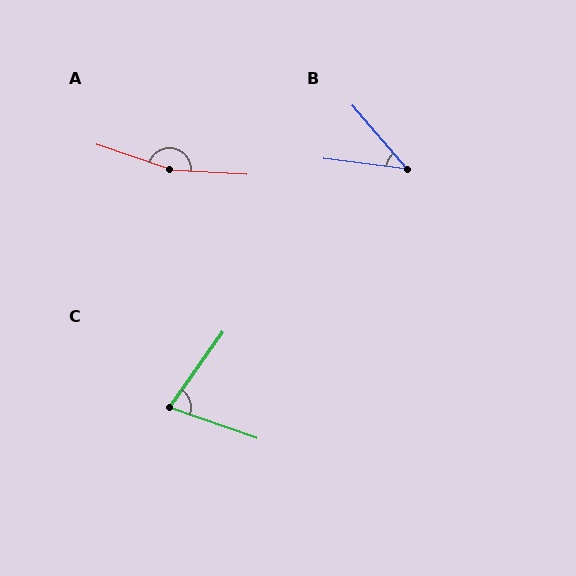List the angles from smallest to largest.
B (42°), C (74°), A (164°).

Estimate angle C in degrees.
Approximately 74 degrees.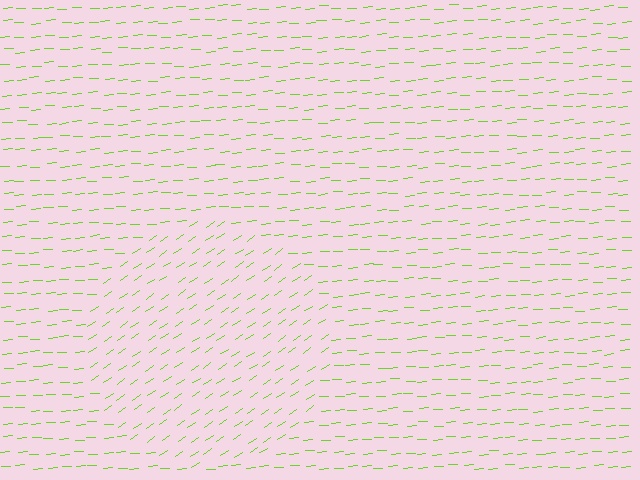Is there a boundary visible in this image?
Yes, there is a texture boundary formed by a change in line orientation.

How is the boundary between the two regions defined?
The boundary is defined purely by a change in line orientation (approximately 30 degrees difference). All lines are the same color and thickness.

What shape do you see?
I see a circle.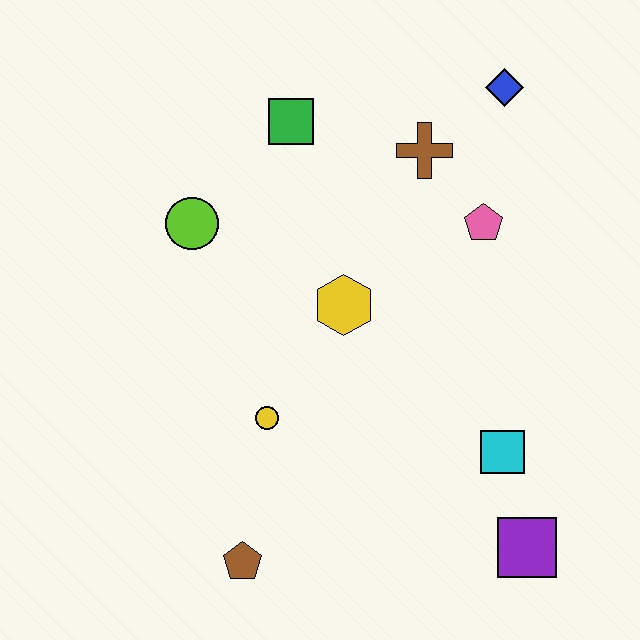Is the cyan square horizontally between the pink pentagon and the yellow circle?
No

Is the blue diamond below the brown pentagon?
No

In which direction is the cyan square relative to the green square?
The cyan square is below the green square.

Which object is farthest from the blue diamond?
The brown pentagon is farthest from the blue diamond.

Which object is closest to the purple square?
The cyan square is closest to the purple square.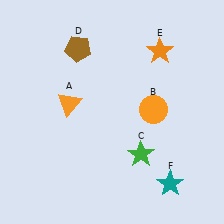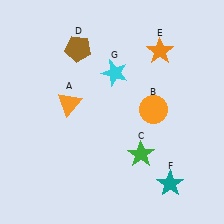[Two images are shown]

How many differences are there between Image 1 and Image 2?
There is 1 difference between the two images.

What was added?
A cyan star (G) was added in Image 2.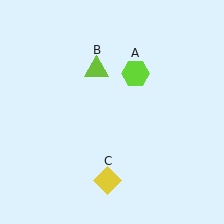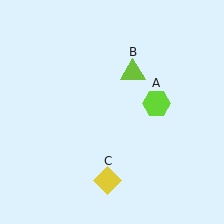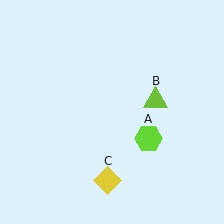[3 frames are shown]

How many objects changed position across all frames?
2 objects changed position: lime hexagon (object A), lime triangle (object B).